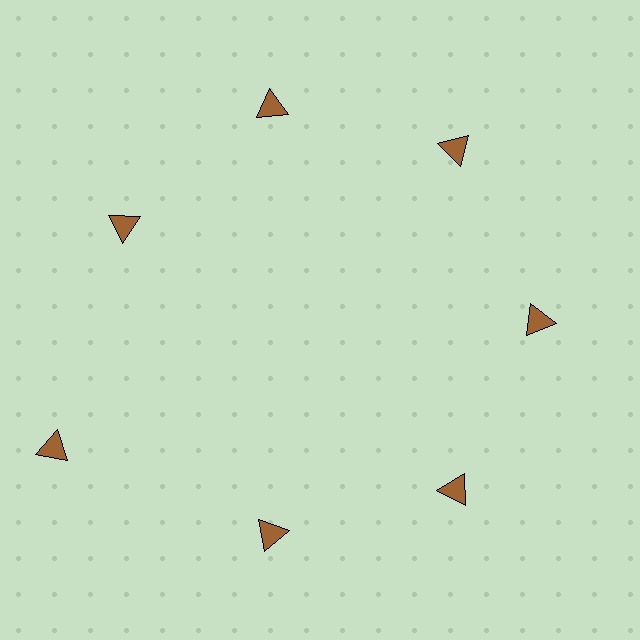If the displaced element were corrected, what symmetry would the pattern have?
It would have 7-fold rotational symmetry — the pattern would map onto itself every 51 degrees.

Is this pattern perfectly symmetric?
No. The 7 brown triangles are arranged in a ring, but one element near the 8 o'clock position is pushed outward from the center, breaking the 7-fold rotational symmetry.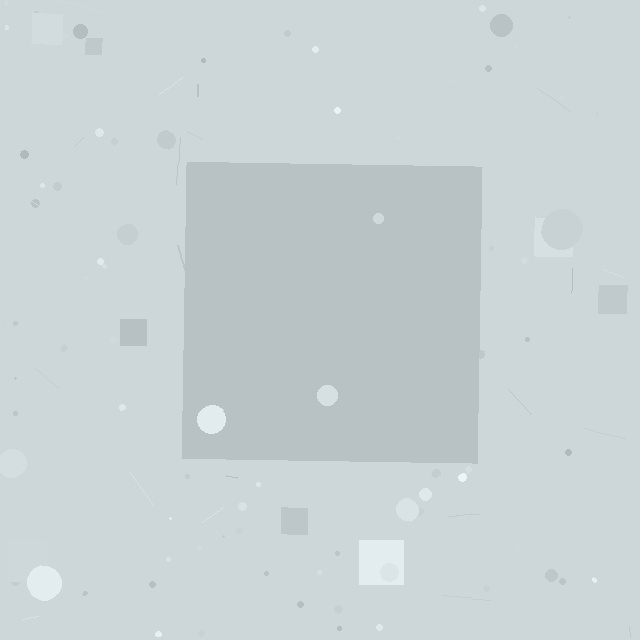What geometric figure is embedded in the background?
A square is embedded in the background.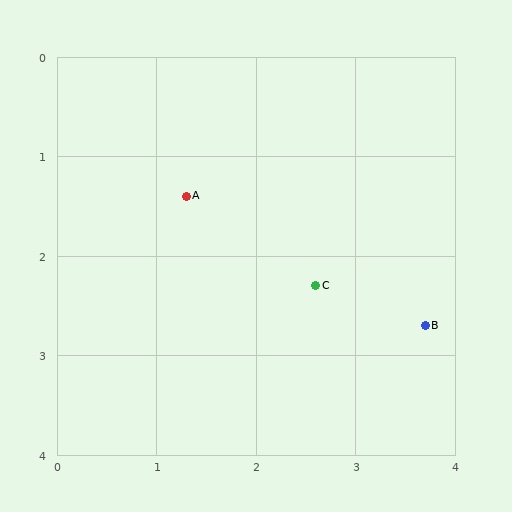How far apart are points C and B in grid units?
Points C and B are about 1.2 grid units apart.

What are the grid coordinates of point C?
Point C is at approximately (2.6, 2.3).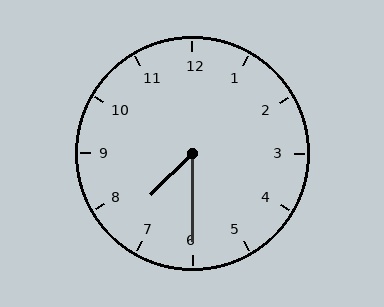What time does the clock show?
7:30.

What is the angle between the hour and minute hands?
Approximately 45 degrees.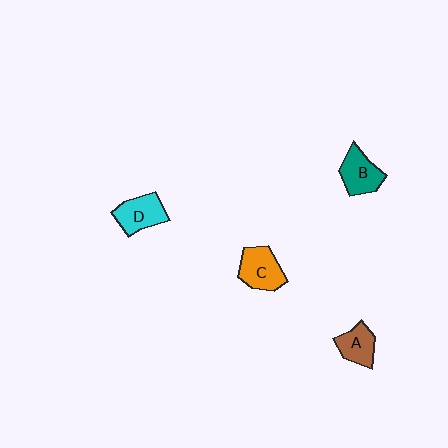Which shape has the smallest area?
Shape A (brown).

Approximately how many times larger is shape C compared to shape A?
Approximately 1.3 times.